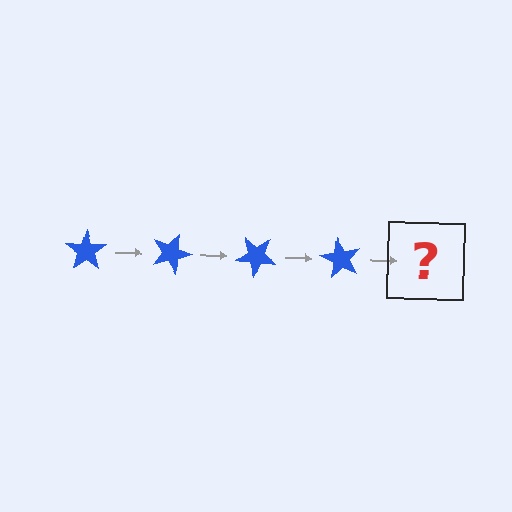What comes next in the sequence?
The next element should be a blue star rotated 80 degrees.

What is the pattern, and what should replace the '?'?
The pattern is that the star rotates 20 degrees each step. The '?' should be a blue star rotated 80 degrees.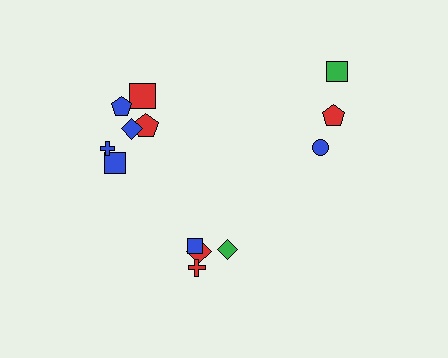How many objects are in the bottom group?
There are 4 objects.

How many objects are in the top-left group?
There are 6 objects.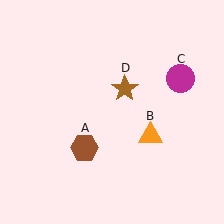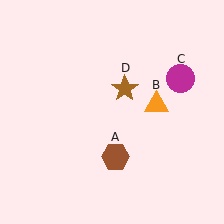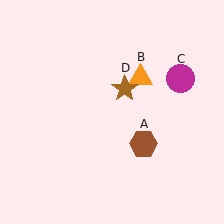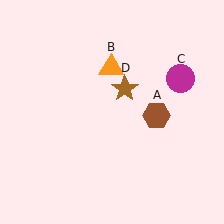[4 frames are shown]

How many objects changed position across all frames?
2 objects changed position: brown hexagon (object A), orange triangle (object B).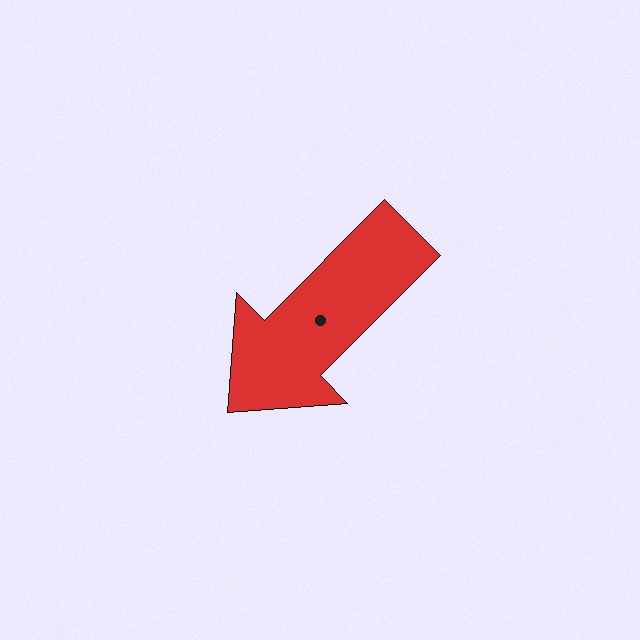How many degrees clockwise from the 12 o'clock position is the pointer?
Approximately 225 degrees.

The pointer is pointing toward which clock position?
Roughly 7 o'clock.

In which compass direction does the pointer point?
Southwest.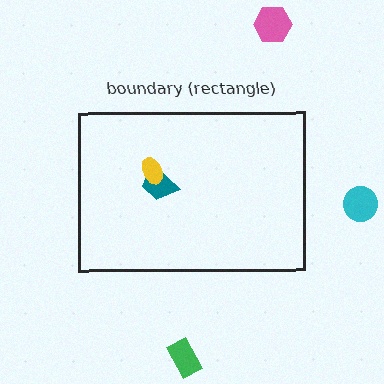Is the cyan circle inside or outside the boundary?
Outside.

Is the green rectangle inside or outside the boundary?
Outside.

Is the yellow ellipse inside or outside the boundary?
Inside.